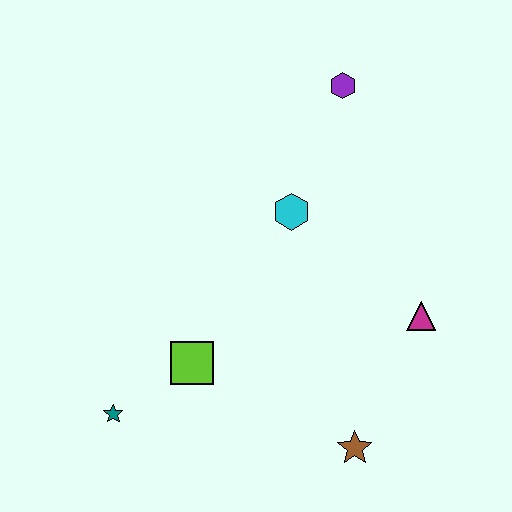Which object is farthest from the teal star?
The purple hexagon is farthest from the teal star.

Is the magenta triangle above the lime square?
Yes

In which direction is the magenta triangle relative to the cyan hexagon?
The magenta triangle is to the right of the cyan hexagon.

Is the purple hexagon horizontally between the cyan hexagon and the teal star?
No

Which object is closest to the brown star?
The magenta triangle is closest to the brown star.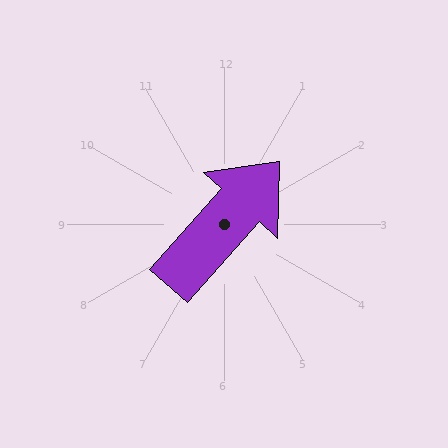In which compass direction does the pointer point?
Northeast.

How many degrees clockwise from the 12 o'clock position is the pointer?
Approximately 42 degrees.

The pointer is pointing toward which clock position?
Roughly 1 o'clock.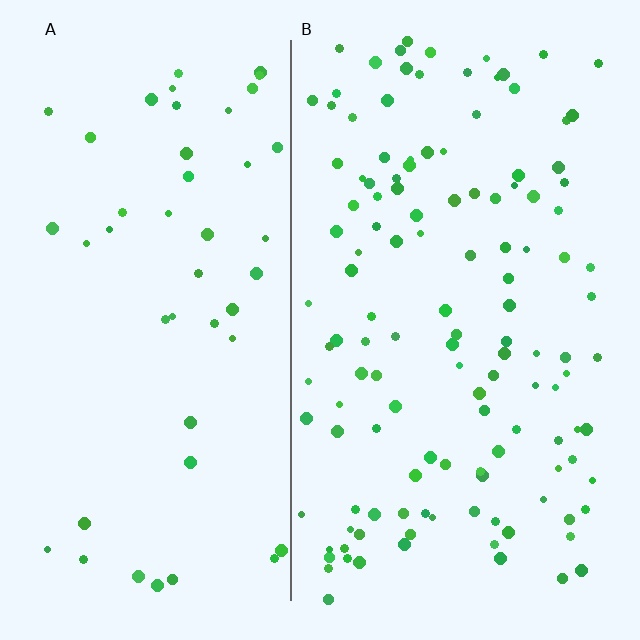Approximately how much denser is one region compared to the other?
Approximately 2.7× — region B over region A.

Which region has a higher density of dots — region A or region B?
B (the right).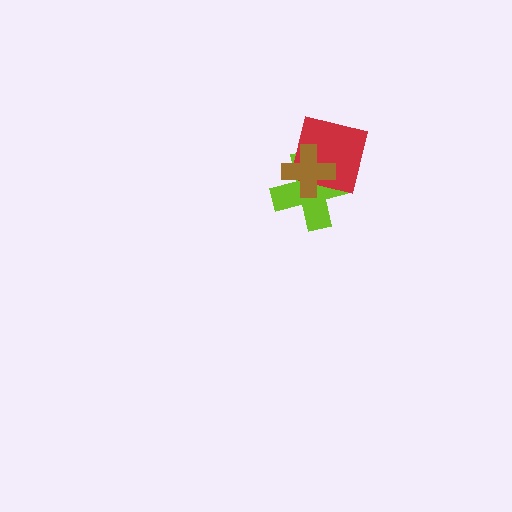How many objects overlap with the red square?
2 objects overlap with the red square.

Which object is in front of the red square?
The brown cross is in front of the red square.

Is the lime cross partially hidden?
Yes, it is partially covered by another shape.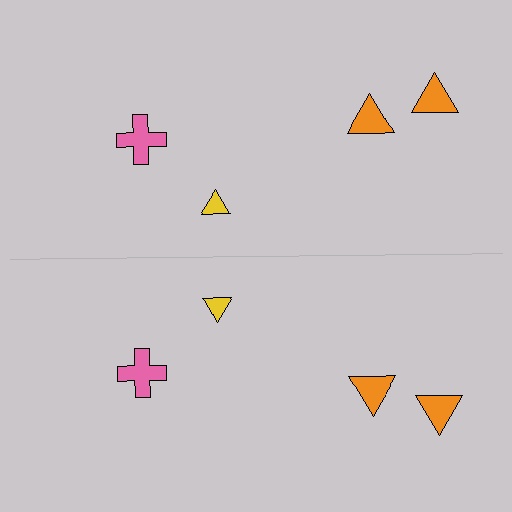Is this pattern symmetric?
Yes, this pattern has bilateral (reflection) symmetry.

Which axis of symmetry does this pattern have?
The pattern has a horizontal axis of symmetry running through the center of the image.